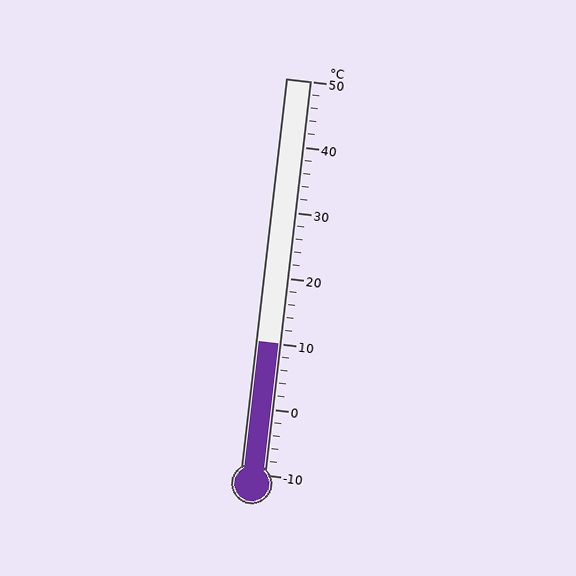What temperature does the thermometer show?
The thermometer shows approximately 10°C.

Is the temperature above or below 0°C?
The temperature is above 0°C.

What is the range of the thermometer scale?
The thermometer scale ranges from -10°C to 50°C.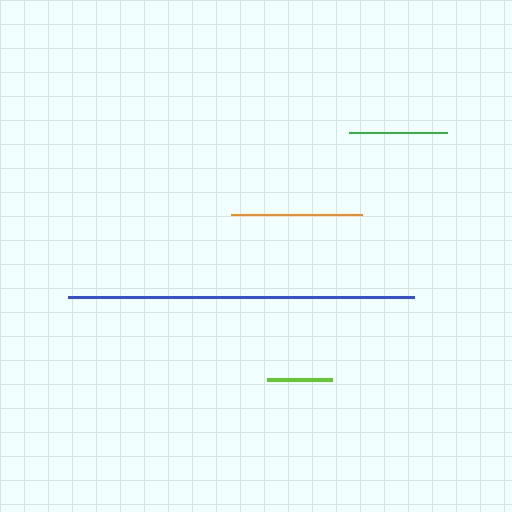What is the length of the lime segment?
The lime segment is approximately 65 pixels long.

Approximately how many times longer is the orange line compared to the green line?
The orange line is approximately 1.3 times the length of the green line.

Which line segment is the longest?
The blue line is the longest at approximately 346 pixels.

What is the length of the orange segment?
The orange segment is approximately 131 pixels long.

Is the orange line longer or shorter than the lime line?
The orange line is longer than the lime line.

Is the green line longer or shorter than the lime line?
The green line is longer than the lime line.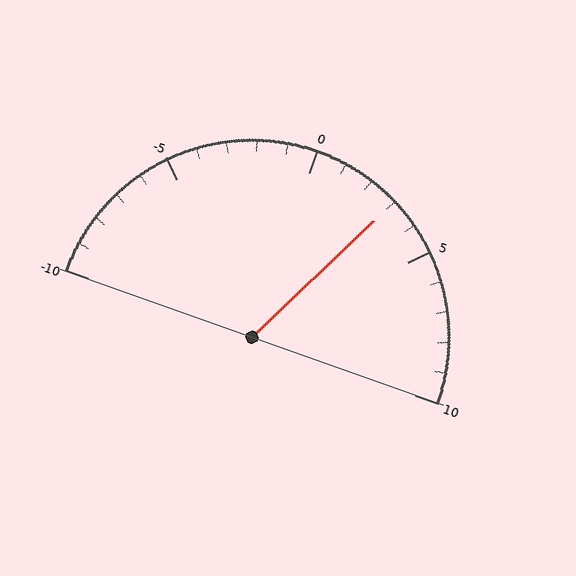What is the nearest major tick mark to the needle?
The nearest major tick mark is 5.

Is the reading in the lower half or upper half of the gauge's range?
The reading is in the upper half of the range (-10 to 10).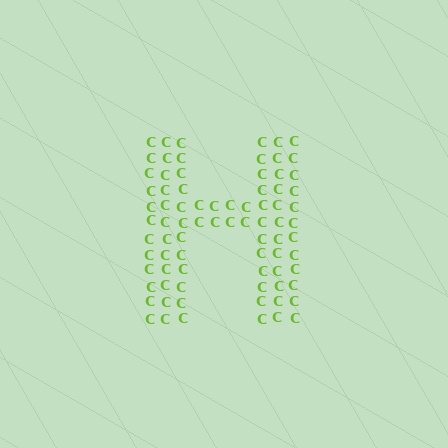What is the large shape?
The large shape is the letter H.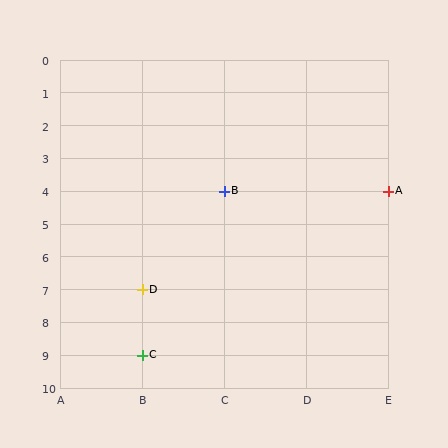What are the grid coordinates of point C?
Point C is at grid coordinates (B, 9).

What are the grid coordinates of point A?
Point A is at grid coordinates (E, 4).